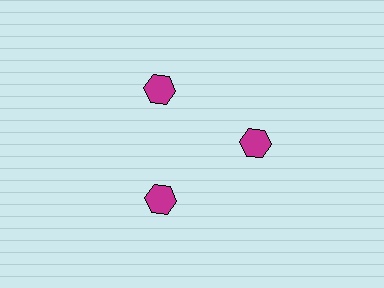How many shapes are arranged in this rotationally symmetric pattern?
There are 3 shapes, arranged in 3 groups of 1.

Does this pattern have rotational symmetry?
Yes, this pattern has 3-fold rotational symmetry. It looks the same after rotating 120 degrees around the center.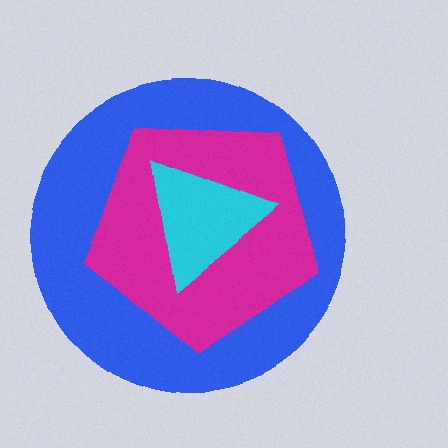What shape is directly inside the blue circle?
The magenta pentagon.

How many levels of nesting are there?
3.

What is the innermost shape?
The cyan triangle.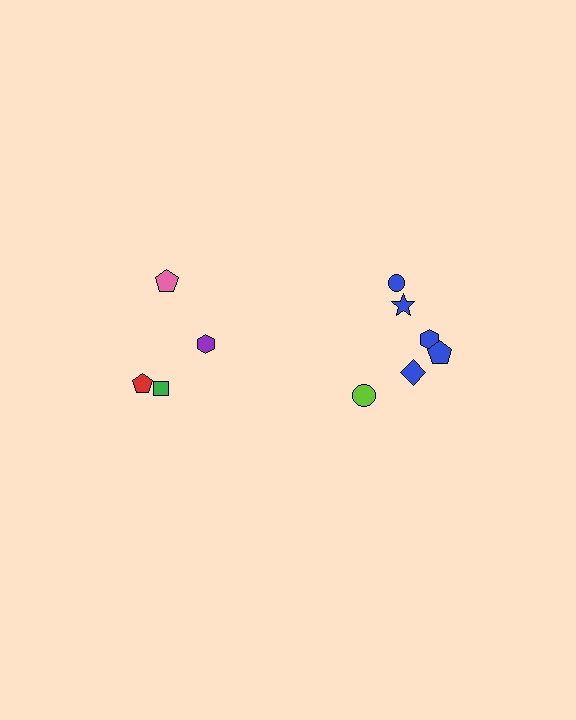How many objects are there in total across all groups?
There are 10 objects.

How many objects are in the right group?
There are 6 objects.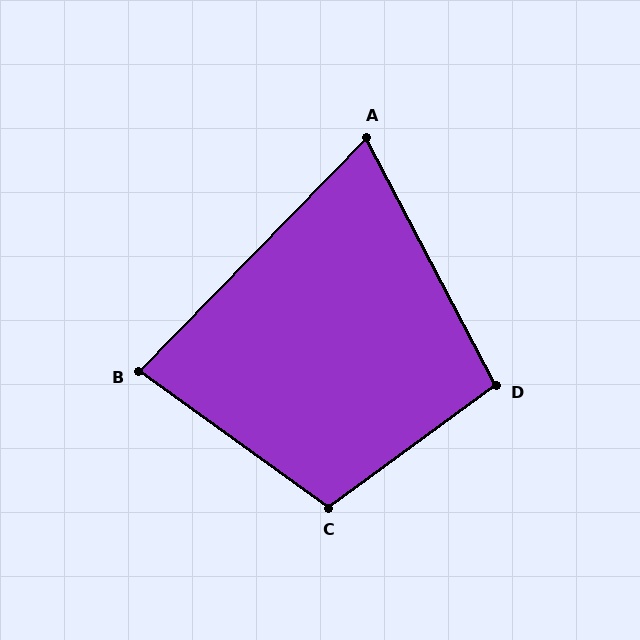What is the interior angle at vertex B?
Approximately 82 degrees (acute).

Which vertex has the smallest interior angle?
A, at approximately 72 degrees.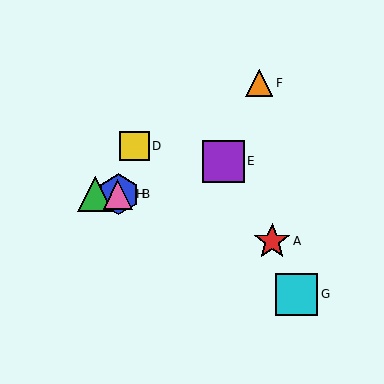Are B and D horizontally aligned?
No, B is at y≈194 and D is at y≈146.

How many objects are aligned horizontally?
3 objects (B, C, H) are aligned horizontally.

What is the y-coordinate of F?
Object F is at y≈83.